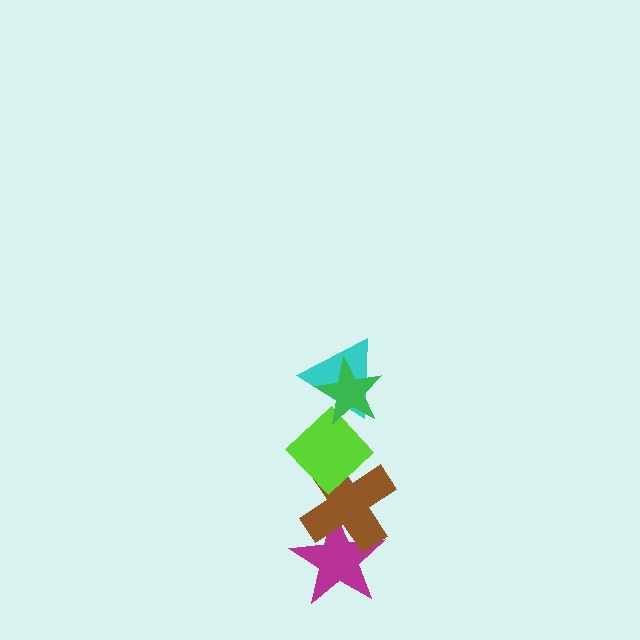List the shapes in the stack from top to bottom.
From top to bottom: the green star, the cyan triangle, the lime diamond, the brown cross, the magenta star.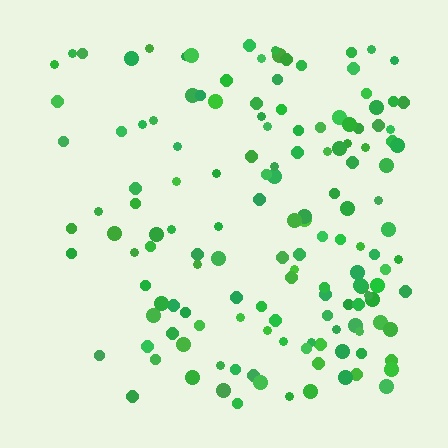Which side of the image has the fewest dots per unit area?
The left.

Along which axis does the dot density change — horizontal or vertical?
Horizontal.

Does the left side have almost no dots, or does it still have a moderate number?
Still a moderate number, just noticeably fewer than the right.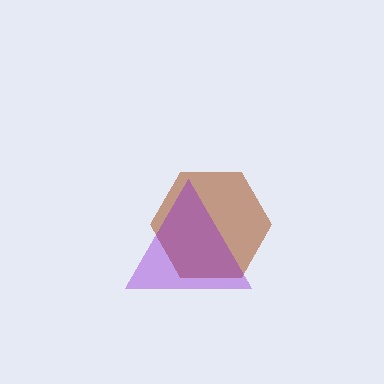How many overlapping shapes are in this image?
There are 2 overlapping shapes in the image.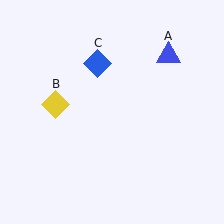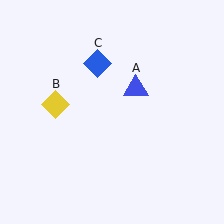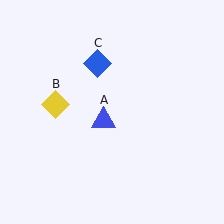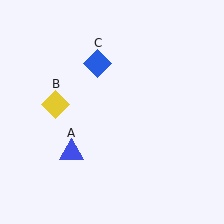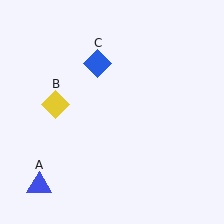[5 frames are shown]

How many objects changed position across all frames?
1 object changed position: blue triangle (object A).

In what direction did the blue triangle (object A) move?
The blue triangle (object A) moved down and to the left.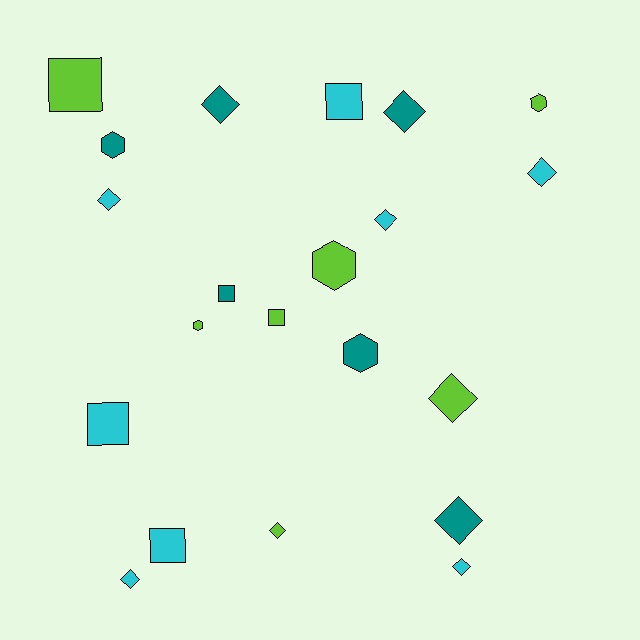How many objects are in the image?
There are 21 objects.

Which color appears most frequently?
Cyan, with 8 objects.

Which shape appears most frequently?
Diamond, with 10 objects.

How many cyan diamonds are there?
There are 5 cyan diamonds.